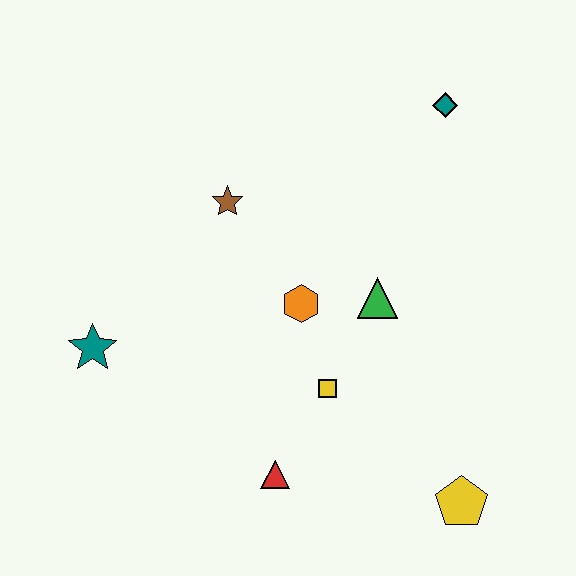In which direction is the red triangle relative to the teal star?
The red triangle is to the right of the teal star.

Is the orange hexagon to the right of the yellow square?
No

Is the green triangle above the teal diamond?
No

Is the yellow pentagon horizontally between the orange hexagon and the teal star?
No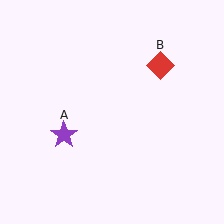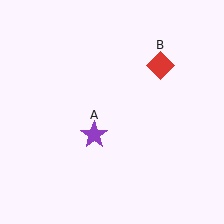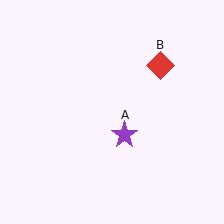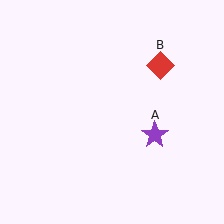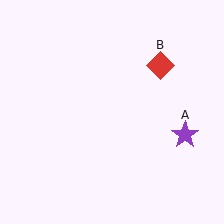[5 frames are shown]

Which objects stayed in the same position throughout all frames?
Red diamond (object B) remained stationary.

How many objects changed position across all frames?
1 object changed position: purple star (object A).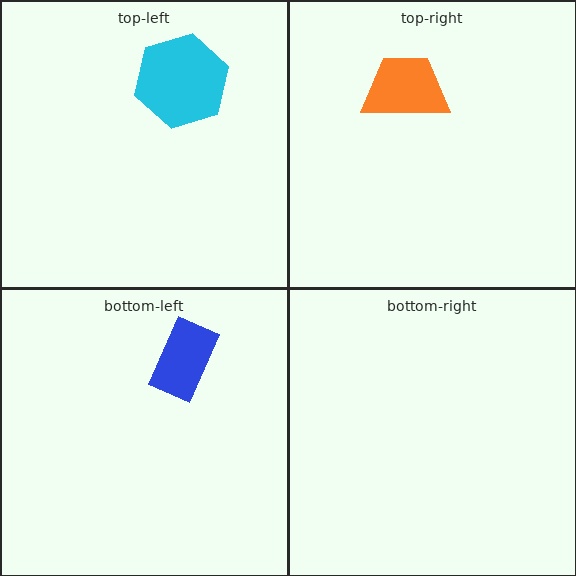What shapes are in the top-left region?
The cyan hexagon.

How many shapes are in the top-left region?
1.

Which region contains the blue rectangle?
The bottom-left region.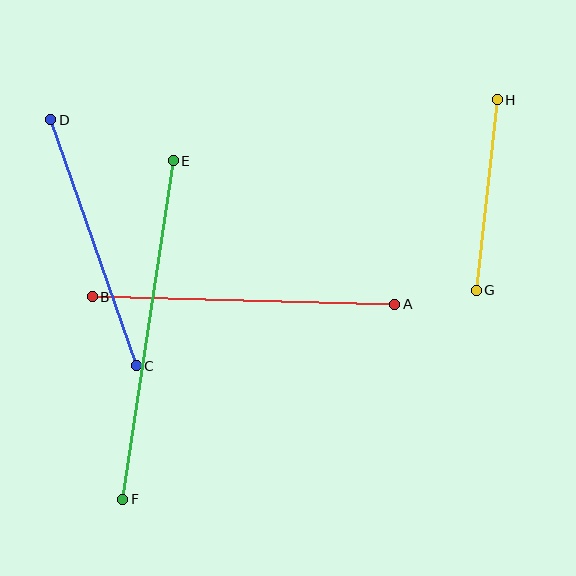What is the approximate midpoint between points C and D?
The midpoint is at approximately (94, 243) pixels.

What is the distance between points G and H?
The distance is approximately 191 pixels.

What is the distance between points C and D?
The distance is approximately 260 pixels.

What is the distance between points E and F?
The distance is approximately 342 pixels.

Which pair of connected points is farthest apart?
Points E and F are farthest apart.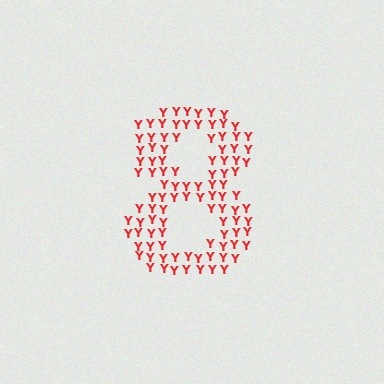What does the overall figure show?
The overall figure shows the digit 8.